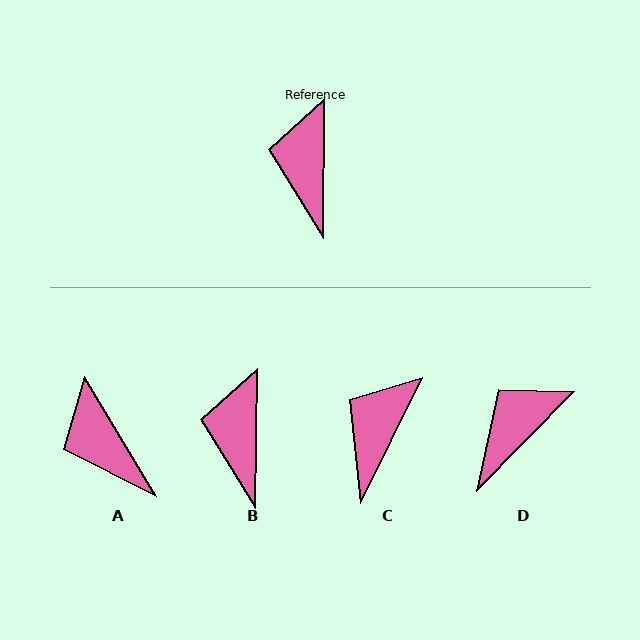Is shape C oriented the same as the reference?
No, it is off by about 25 degrees.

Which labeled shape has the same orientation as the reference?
B.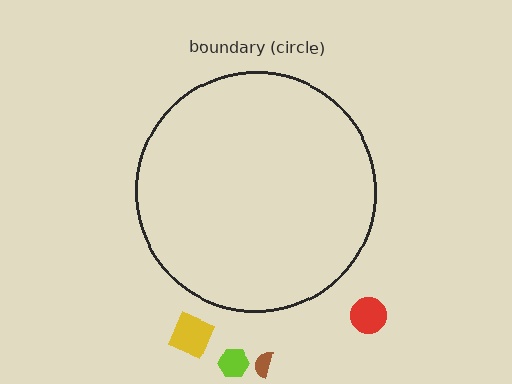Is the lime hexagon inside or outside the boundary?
Outside.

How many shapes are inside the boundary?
0 inside, 4 outside.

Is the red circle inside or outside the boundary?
Outside.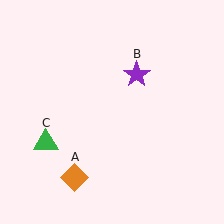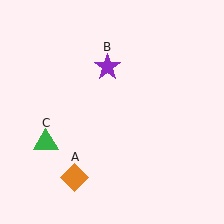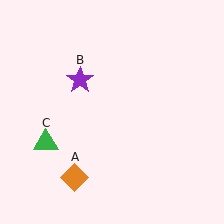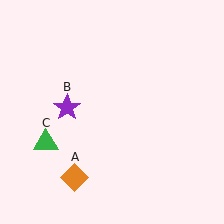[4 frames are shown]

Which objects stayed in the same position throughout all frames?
Orange diamond (object A) and green triangle (object C) remained stationary.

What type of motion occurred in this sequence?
The purple star (object B) rotated counterclockwise around the center of the scene.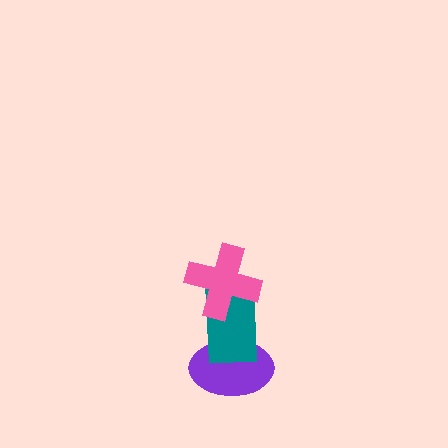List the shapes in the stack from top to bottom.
From top to bottom: the pink cross, the teal rectangle, the purple ellipse.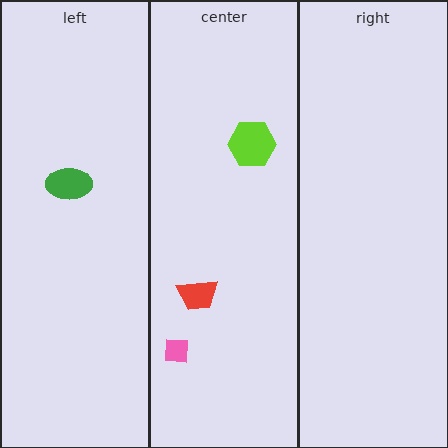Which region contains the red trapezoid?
The center region.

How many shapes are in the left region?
1.